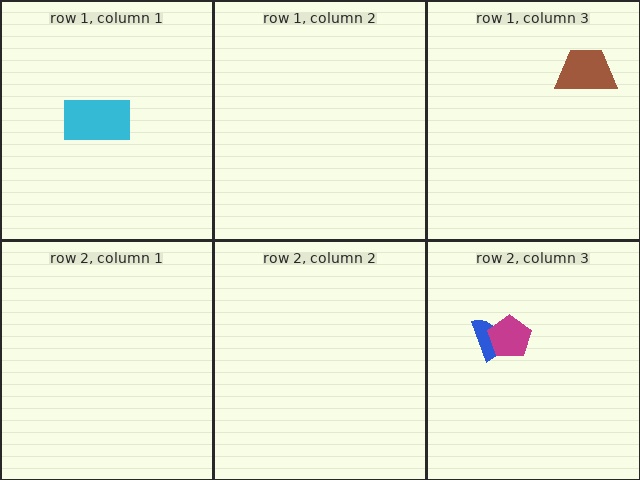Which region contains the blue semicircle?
The row 2, column 3 region.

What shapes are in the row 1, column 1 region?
The cyan rectangle.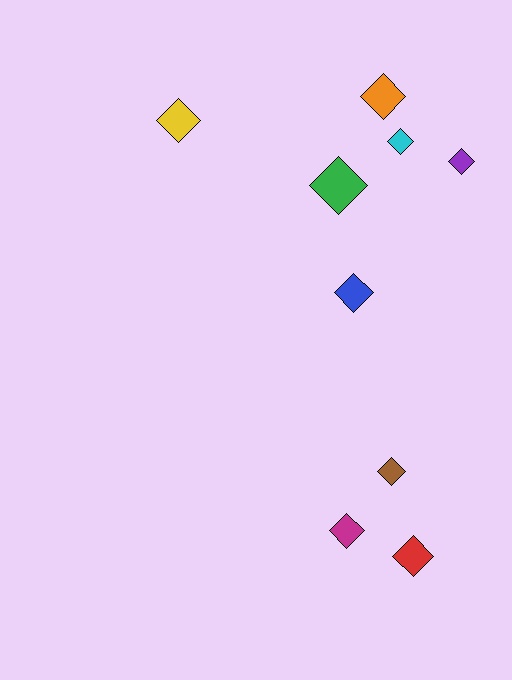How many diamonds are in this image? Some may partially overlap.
There are 9 diamonds.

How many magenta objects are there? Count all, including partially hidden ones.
There is 1 magenta object.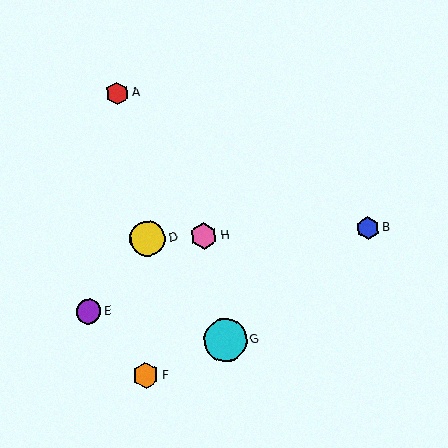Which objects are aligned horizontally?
Objects B, C, D, H are aligned horizontally.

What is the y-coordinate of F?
Object F is at y≈375.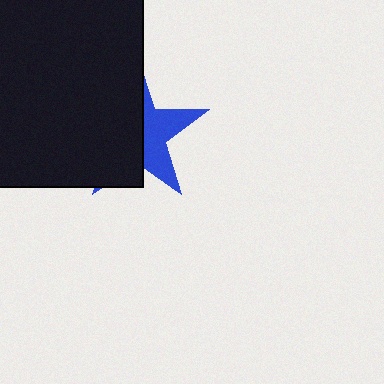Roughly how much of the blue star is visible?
A small part of it is visible (roughly 41%).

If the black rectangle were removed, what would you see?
You would see the complete blue star.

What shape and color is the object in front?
The object in front is a black rectangle.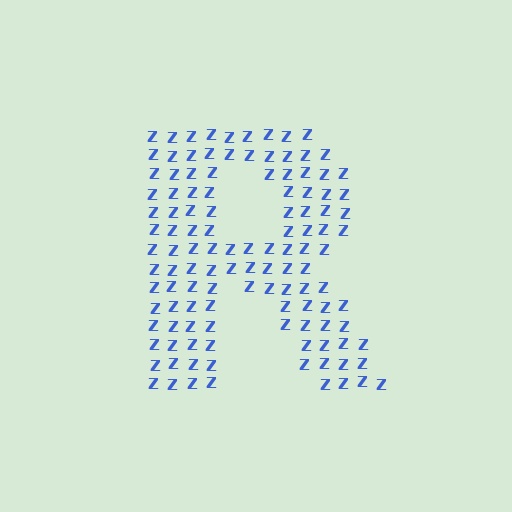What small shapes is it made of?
It is made of small letter Z's.